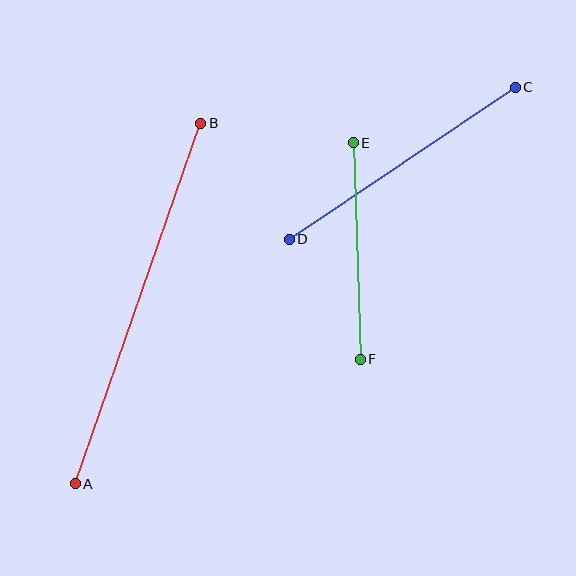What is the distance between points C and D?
The distance is approximately 273 pixels.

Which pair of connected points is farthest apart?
Points A and B are farthest apart.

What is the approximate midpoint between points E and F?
The midpoint is at approximately (357, 251) pixels.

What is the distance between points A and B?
The distance is approximately 382 pixels.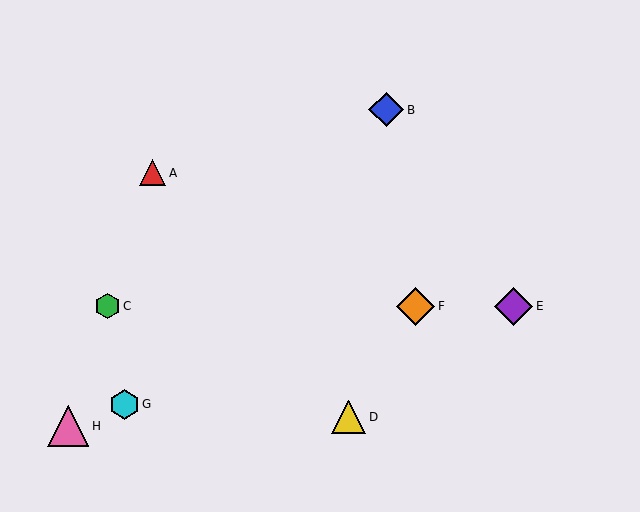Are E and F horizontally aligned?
Yes, both are at y≈306.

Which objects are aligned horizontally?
Objects C, E, F are aligned horizontally.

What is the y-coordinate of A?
Object A is at y≈173.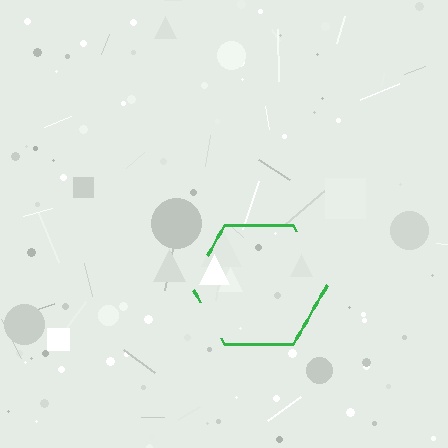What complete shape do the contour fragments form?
The contour fragments form a hexagon.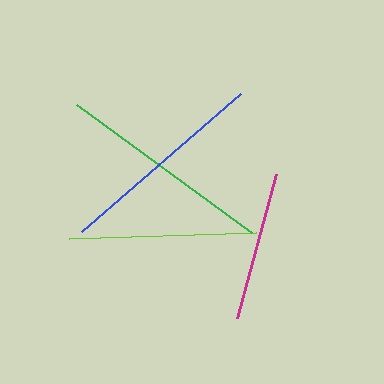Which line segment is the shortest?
The magenta line is the shortest at approximately 149 pixels.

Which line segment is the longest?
The green line is the longest at approximately 217 pixels.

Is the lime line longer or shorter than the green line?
The green line is longer than the lime line.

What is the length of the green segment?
The green segment is approximately 217 pixels long.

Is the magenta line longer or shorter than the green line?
The green line is longer than the magenta line.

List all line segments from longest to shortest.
From longest to shortest: green, blue, lime, magenta.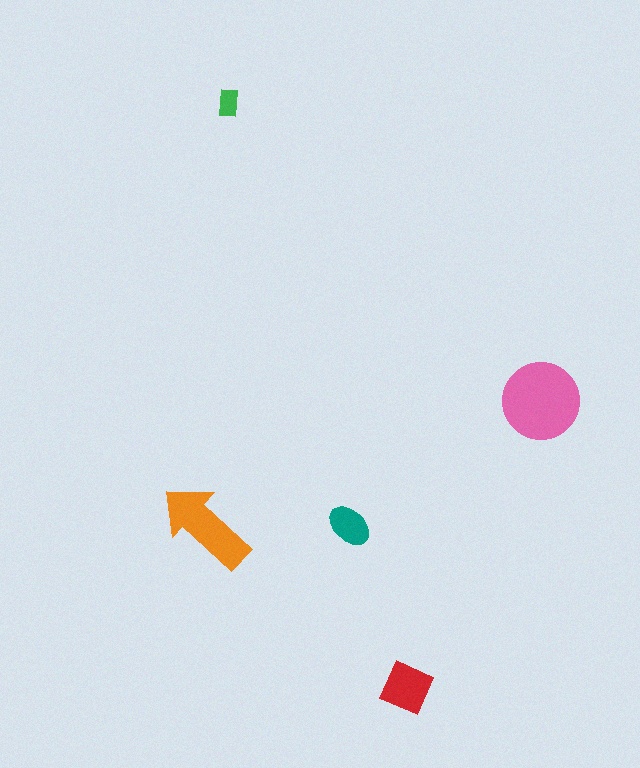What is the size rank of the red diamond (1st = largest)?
3rd.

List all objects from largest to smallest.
The pink circle, the orange arrow, the red diamond, the teal ellipse, the green rectangle.